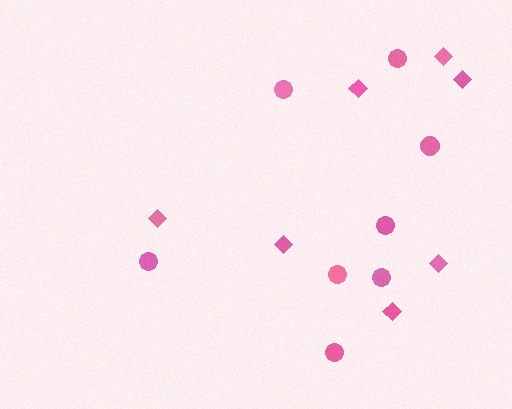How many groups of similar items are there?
There are 2 groups: one group of circles (8) and one group of diamonds (7).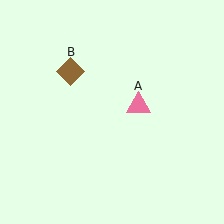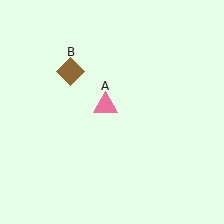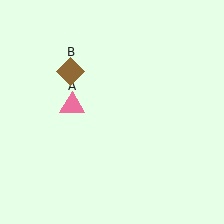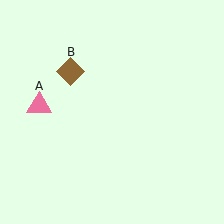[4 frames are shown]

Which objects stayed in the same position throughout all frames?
Brown diamond (object B) remained stationary.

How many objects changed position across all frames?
1 object changed position: pink triangle (object A).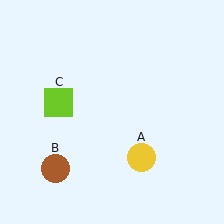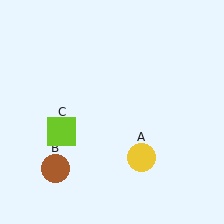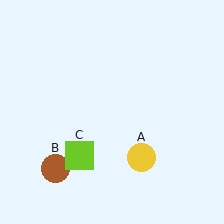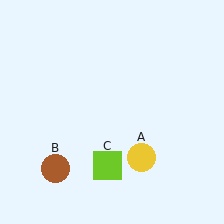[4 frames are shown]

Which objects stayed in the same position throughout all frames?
Yellow circle (object A) and brown circle (object B) remained stationary.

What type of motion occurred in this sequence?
The lime square (object C) rotated counterclockwise around the center of the scene.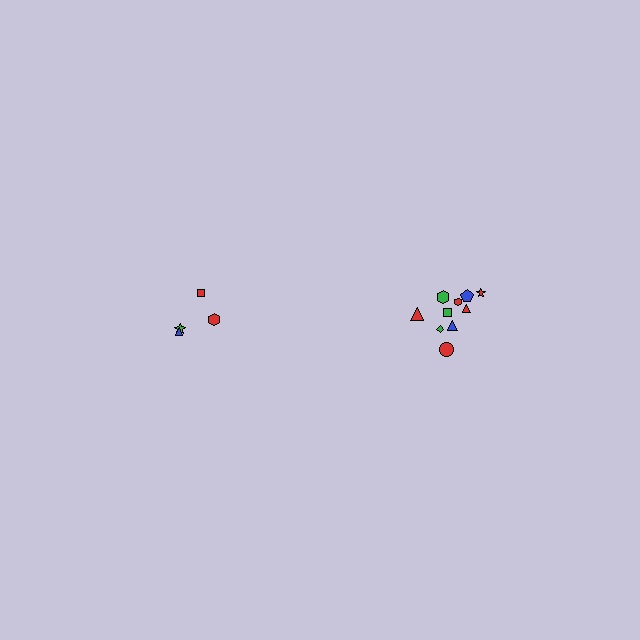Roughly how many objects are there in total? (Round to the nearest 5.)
Roughly 15 objects in total.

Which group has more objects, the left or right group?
The right group.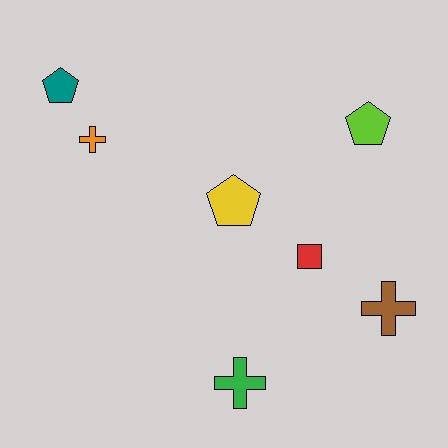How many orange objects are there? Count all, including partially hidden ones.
There is 1 orange object.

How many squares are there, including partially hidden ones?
There is 1 square.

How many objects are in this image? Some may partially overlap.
There are 7 objects.